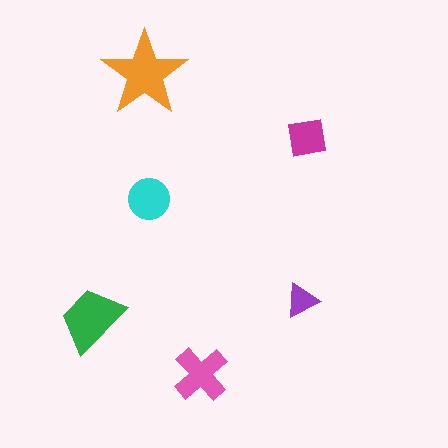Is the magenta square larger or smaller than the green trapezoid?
Smaller.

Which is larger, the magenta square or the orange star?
The orange star.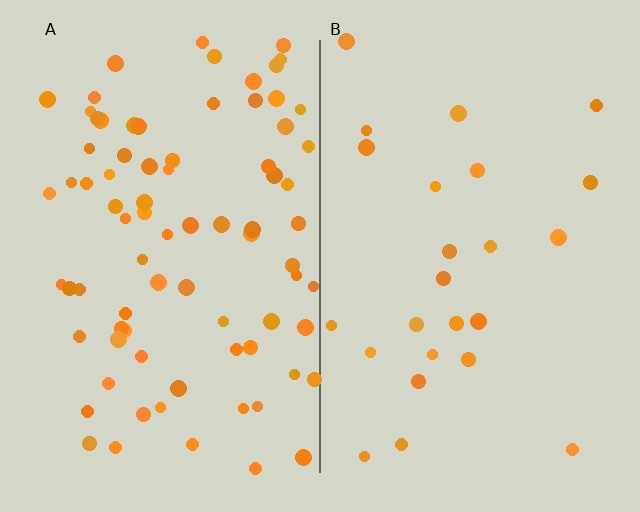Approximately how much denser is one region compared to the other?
Approximately 3.3× — region A over region B.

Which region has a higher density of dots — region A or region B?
A (the left).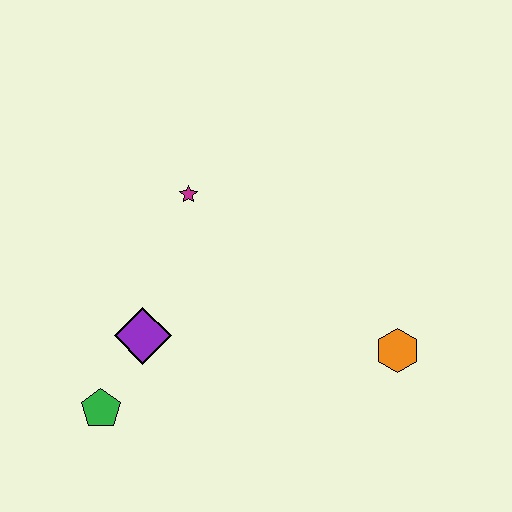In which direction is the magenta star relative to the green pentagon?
The magenta star is above the green pentagon.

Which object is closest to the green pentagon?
The purple diamond is closest to the green pentagon.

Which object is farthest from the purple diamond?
The orange hexagon is farthest from the purple diamond.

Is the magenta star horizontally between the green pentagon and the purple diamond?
No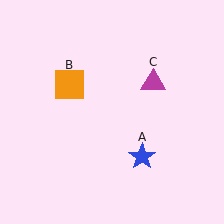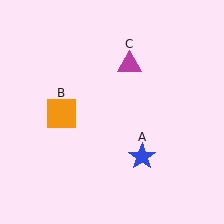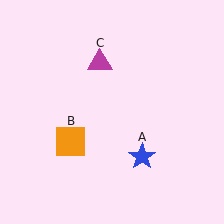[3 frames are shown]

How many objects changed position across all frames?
2 objects changed position: orange square (object B), magenta triangle (object C).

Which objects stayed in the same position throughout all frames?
Blue star (object A) remained stationary.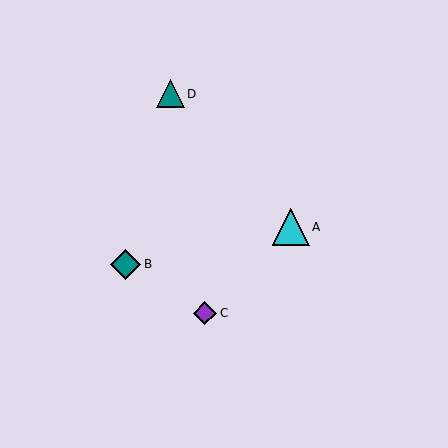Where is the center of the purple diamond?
The center of the purple diamond is at (205, 313).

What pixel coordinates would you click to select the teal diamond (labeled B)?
Click at (126, 264) to select the teal diamond B.